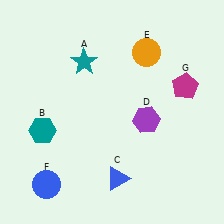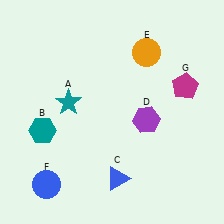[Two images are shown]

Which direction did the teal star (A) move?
The teal star (A) moved down.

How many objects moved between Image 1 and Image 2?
1 object moved between the two images.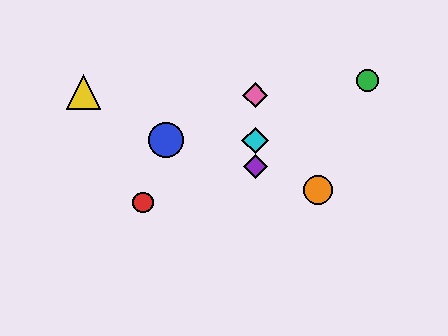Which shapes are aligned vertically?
The purple diamond, the cyan diamond, the pink diamond are aligned vertically.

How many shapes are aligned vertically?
3 shapes (the purple diamond, the cyan diamond, the pink diamond) are aligned vertically.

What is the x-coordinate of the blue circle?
The blue circle is at x≈166.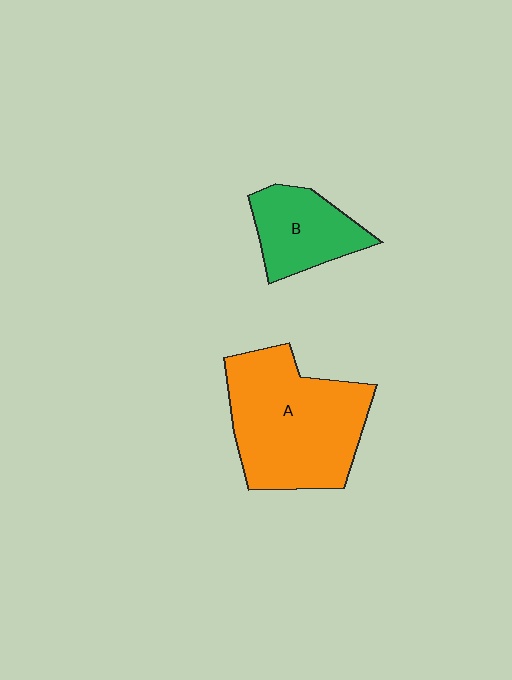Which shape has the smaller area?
Shape B (green).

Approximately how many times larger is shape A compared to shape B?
Approximately 2.1 times.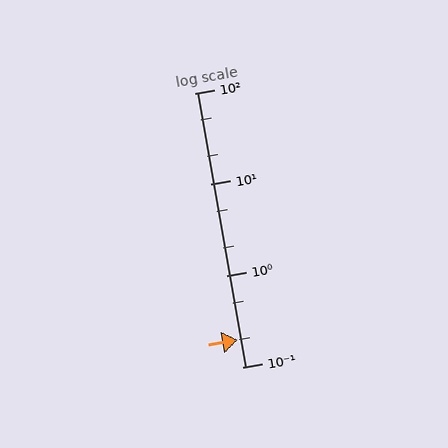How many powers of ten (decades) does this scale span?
The scale spans 3 decades, from 0.1 to 100.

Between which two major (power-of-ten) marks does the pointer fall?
The pointer is between 0.1 and 1.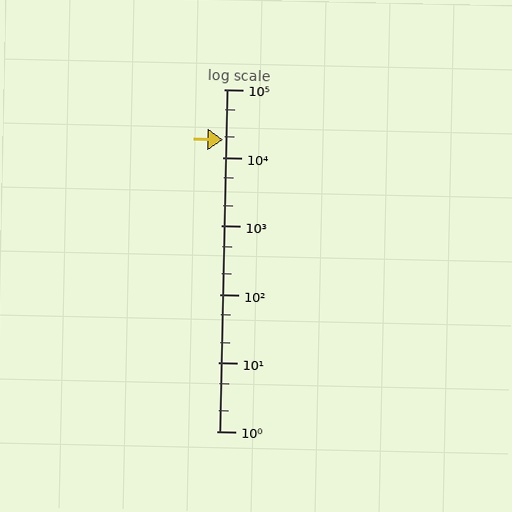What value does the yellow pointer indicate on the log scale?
The pointer indicates approximately 18000.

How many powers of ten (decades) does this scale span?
The scale spans 5 decades, from 1 to 100000.